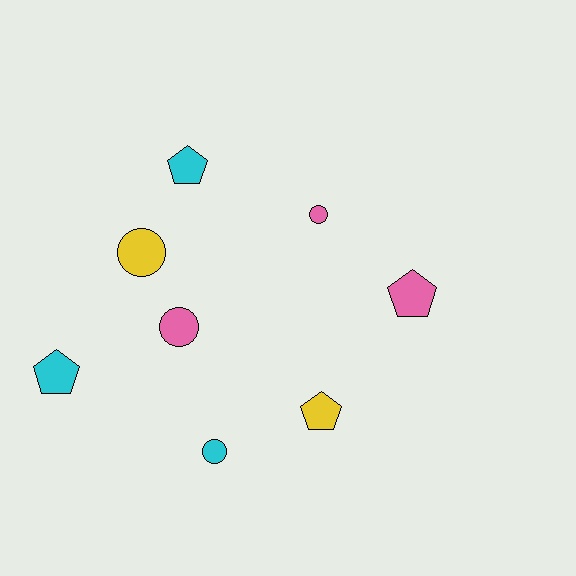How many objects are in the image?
There are 8 objects.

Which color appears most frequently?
Cyan, with 3 objects.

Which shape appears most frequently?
Circle, with 4 objects.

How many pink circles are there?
There are 2 pink circles.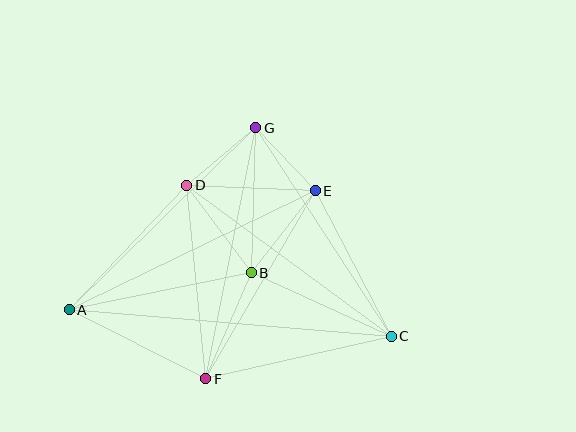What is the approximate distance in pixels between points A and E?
The distance between A and E is approximately 273 pixels.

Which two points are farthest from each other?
Points A and C are farthest from each other.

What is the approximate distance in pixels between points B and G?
The distance between B and G is approximately 145 pixels.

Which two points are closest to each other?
Points E and G are closest to each other.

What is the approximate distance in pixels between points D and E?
The distance between D and E is approximately 128 pixels.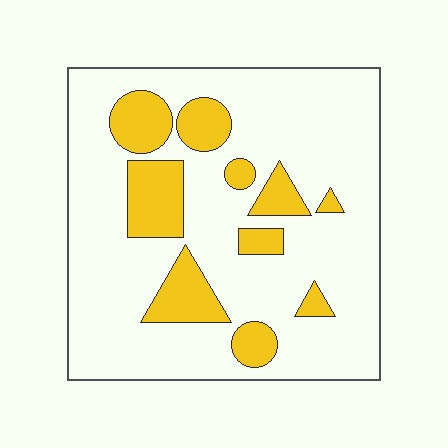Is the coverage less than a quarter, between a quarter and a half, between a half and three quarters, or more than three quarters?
Less than a quarter.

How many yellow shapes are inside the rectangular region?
10.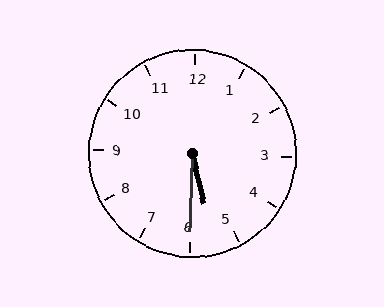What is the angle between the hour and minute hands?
Approximately 15 degrees.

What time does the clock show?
5:30.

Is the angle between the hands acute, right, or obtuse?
It is acute.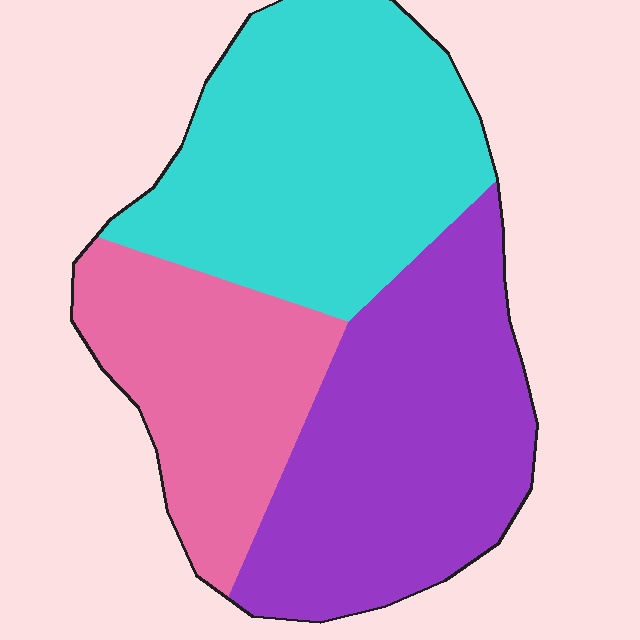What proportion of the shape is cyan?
Cyan covers 38% of the shape.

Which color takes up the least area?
Pink, at roughly 25%.